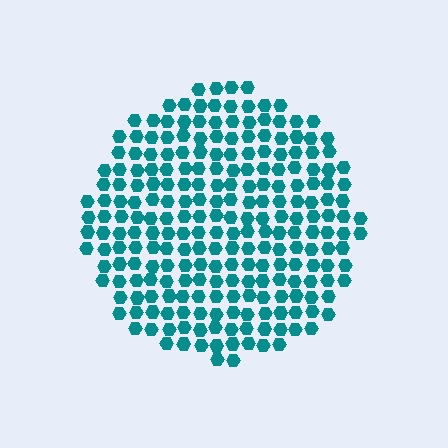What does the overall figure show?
The overall figure shows a circle.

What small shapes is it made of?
It is made of small hexagons.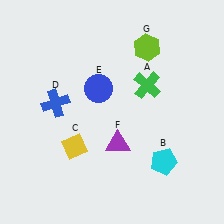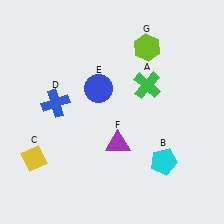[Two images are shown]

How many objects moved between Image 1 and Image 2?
1 object moved between the two images.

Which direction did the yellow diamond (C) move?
The yellow diamond (C) moved left.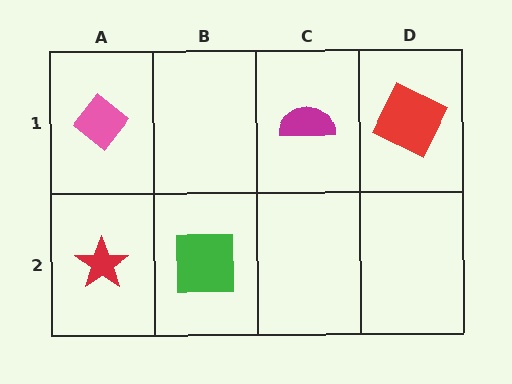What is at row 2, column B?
A green square.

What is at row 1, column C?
A magenta semicircle.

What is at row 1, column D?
A red square.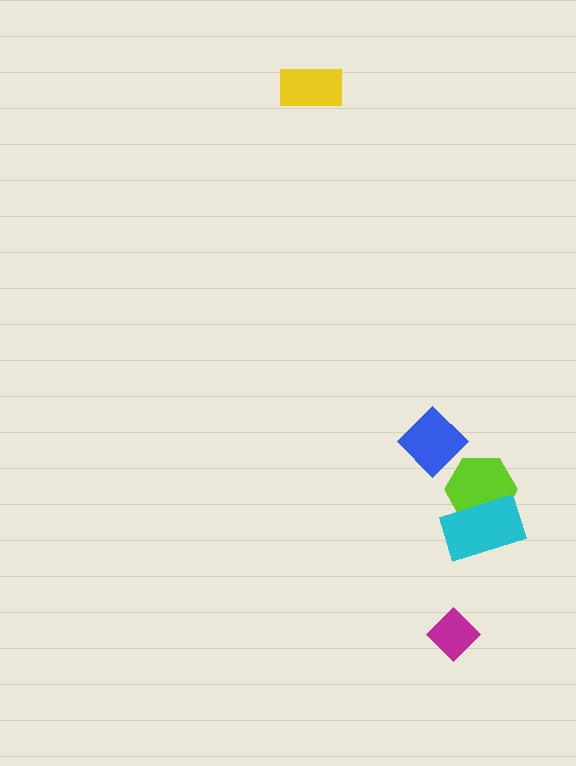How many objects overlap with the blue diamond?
0 objects overlap with the blue diamond.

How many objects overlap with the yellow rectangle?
0 objects overlap with the yellow rectangle.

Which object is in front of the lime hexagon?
The cyan rectangle is in front of the lime hexagon.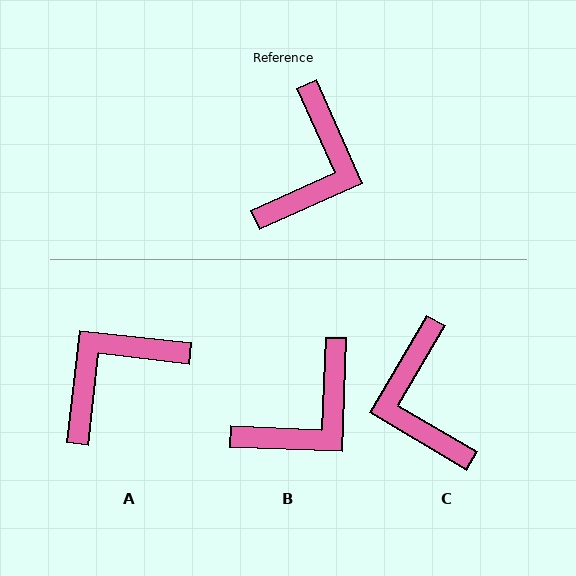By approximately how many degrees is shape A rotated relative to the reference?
Approximately 149 degrees counter-clockwise.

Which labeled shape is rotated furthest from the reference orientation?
A, about 149 degrees away.